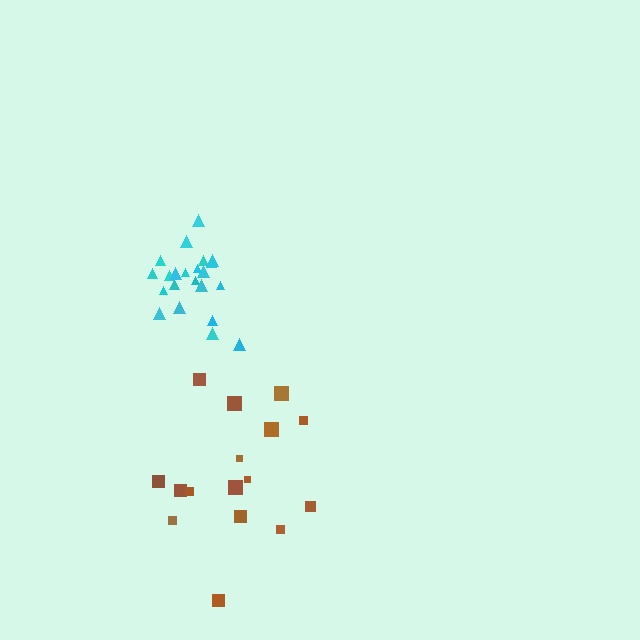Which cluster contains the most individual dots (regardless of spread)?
Cyan (22).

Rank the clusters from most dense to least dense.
cyan, brown.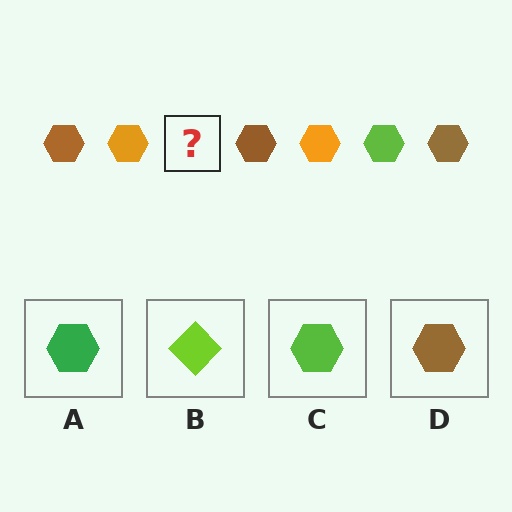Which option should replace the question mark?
Option C.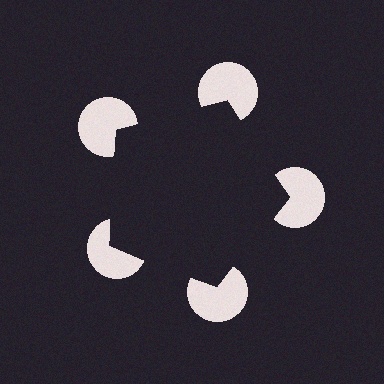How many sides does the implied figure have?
5 sides.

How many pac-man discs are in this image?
There are 5 — one at each vertex of the illusory pentagon.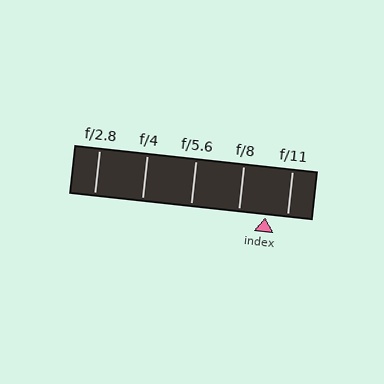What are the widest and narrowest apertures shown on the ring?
The widest aperture shown is f/2.8 and the narrowest is f/11.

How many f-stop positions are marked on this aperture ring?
There are 5 f-stop positions marked.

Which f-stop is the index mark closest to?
The index mark is closest to f/11.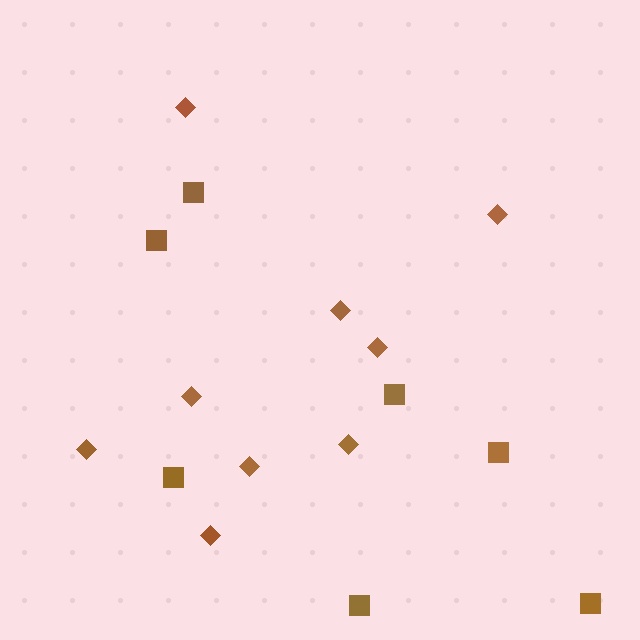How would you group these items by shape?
There are 2 groups: one group of diamonds (9) and one group of squares (7).